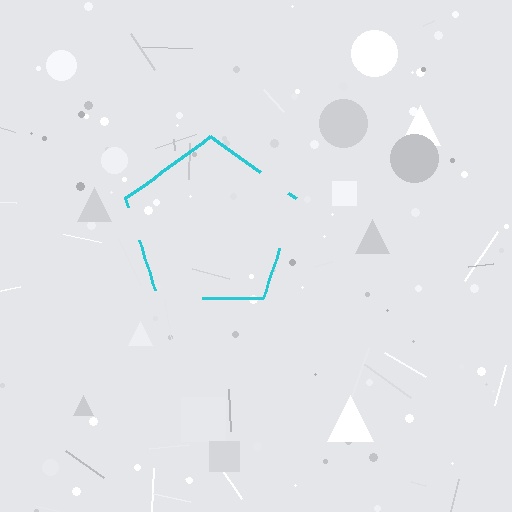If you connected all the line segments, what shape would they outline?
They would outline a pentagon.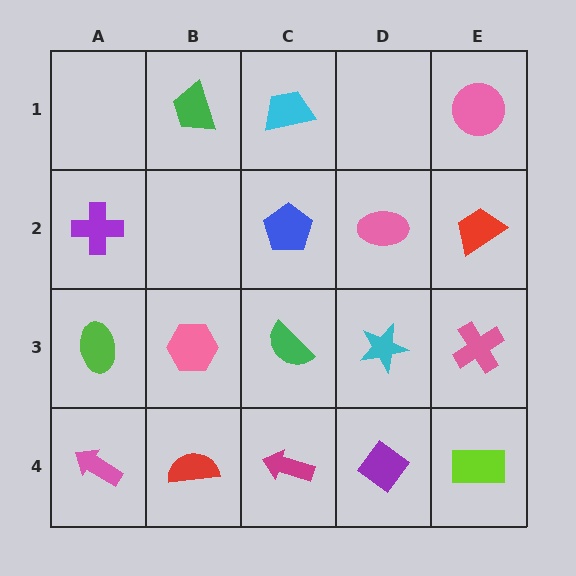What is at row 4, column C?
A magenta arrow.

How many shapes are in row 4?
5 shapes.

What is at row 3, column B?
A pink hexagon.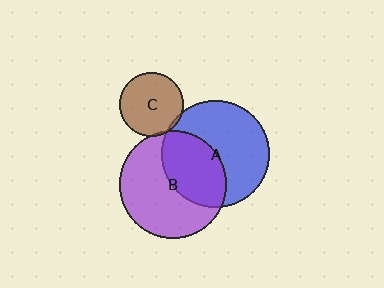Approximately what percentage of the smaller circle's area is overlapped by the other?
Approximately 5%.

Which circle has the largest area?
Circle A (blue).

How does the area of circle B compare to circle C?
Approximately 2.9 times.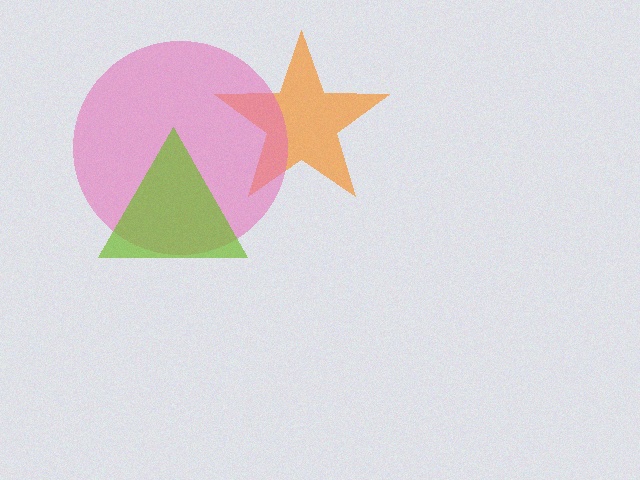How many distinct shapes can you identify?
There are 3 distinct shapes: an orange star, a pink circle, a lime triangle.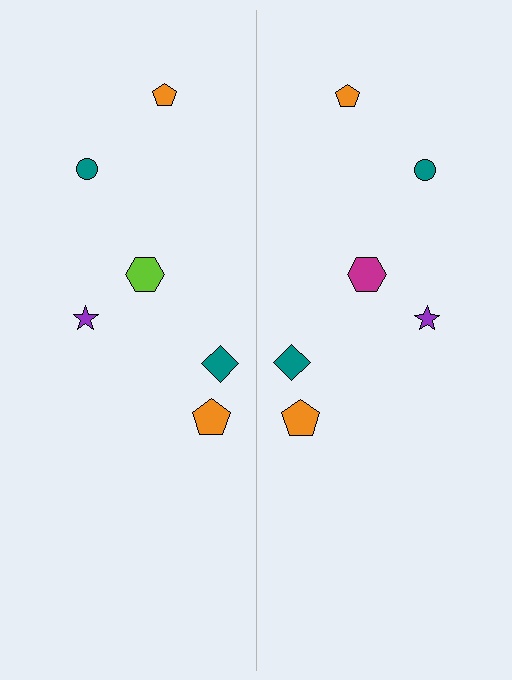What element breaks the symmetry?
The magenta hexagon on the right side breaks the symmetry — its mirror counterpart is lime.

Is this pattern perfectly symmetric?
No, the pattern is not perfectly symmetric. The magenta hexagon on the right side breaks the symmetry — its mirror counterpart is lime.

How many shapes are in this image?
There are 12 shapes in this image.